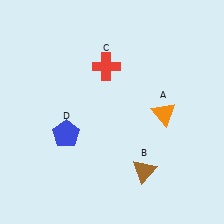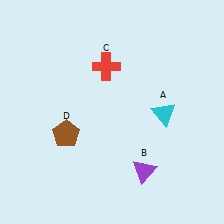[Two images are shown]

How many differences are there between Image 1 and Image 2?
There are 3 differences between the two images.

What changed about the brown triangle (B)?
In Image 1, B is brown. In Image 2, it changed to purple.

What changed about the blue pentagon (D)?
In Image 1, D is blue. In Image 2, it changed to brown.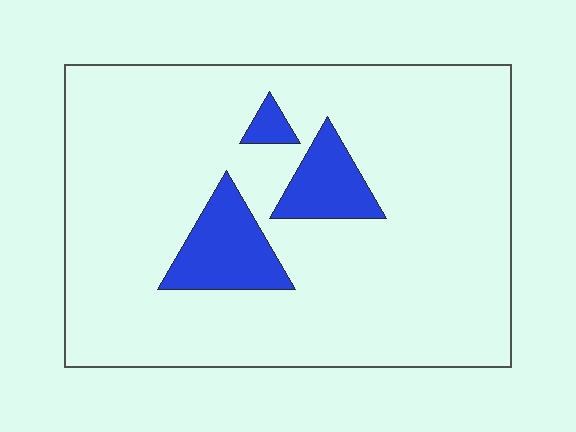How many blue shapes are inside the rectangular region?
3.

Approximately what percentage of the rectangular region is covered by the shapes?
Approximately 10%.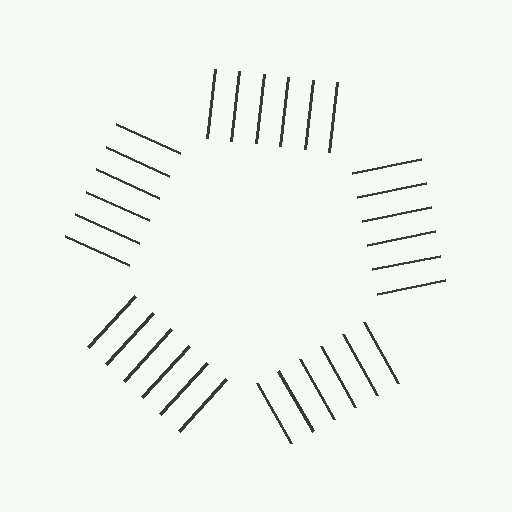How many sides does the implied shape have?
5 sides — the line-ends trace a pentagon.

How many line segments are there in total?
30 — 6 along each of the 5 edges.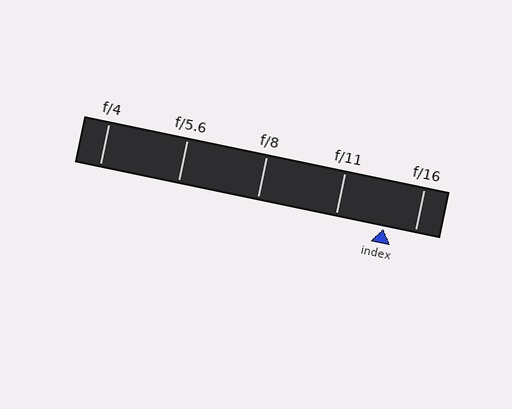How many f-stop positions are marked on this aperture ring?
There are 5 f-stop positions marked.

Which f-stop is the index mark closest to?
The index mark is closest to f/16.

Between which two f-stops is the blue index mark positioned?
The index mark is between f/11 and f/16.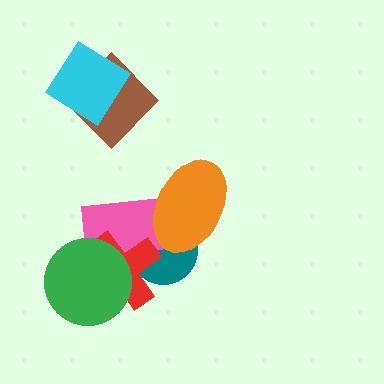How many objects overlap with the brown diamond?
1 object overlaps with the brown diamond.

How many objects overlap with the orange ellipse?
2 objects overlap with the orange ellipse.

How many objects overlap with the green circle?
2 objects overlap with the green circle.